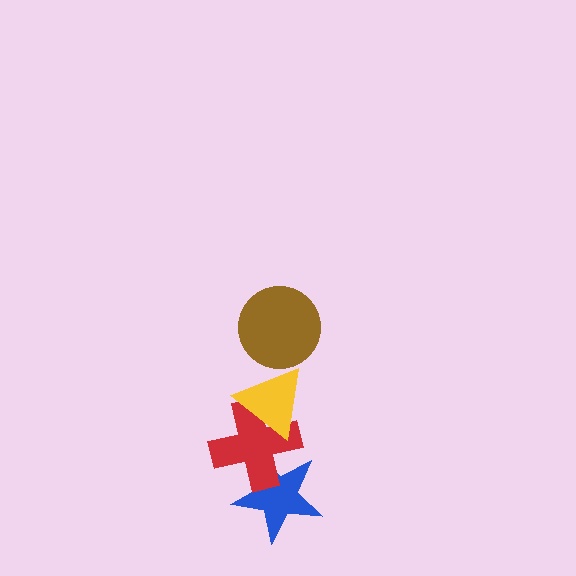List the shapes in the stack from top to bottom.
From top to bottom: the brown circle, the yellow triangle, the red cross, the blue star.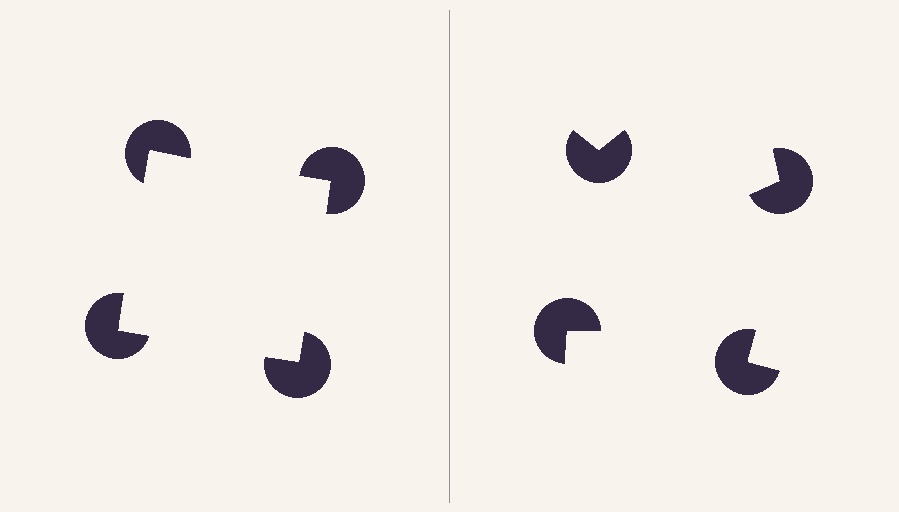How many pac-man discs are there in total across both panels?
8 — 4 on each side.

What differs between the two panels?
The pac-man discs are positioned identically on both sides; only the wedge orientations differ. On the left they align to a square; on the right they are misaligned.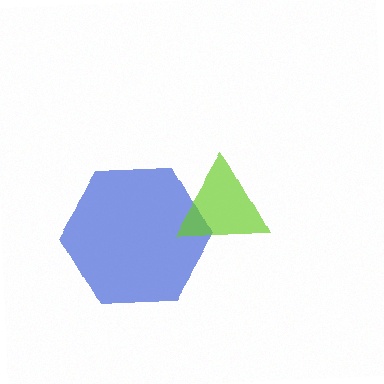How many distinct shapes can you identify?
There are 2 distinct shapes: a blue hexagon, a lime triangle.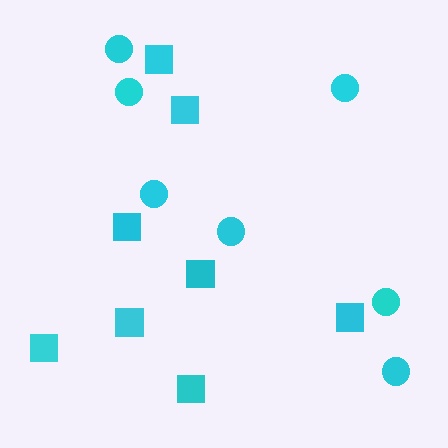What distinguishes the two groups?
There are 2 groups: one group of squares (8) and one group of circles (7).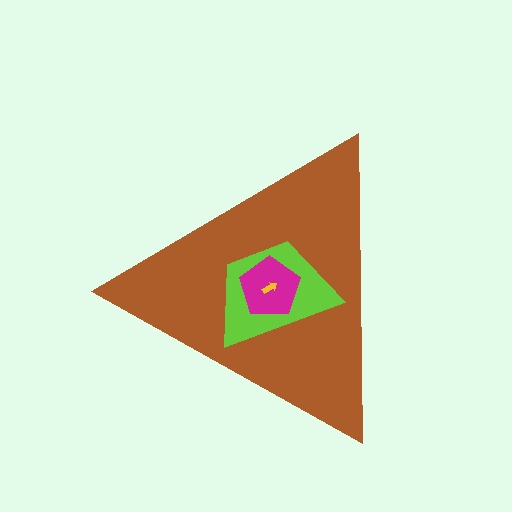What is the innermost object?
The yellow arrow.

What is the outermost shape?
The brown triangle.